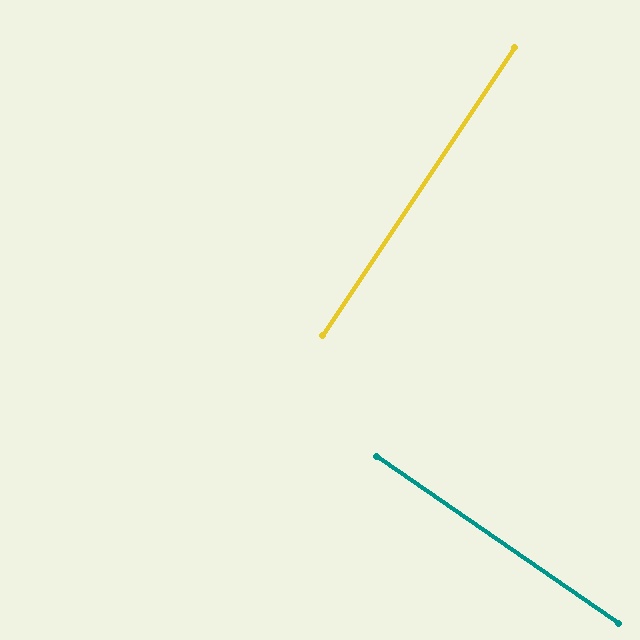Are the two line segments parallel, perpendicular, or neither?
Perpendicular — they meet at approximately 89°.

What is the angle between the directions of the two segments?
Approximately 89 degrees.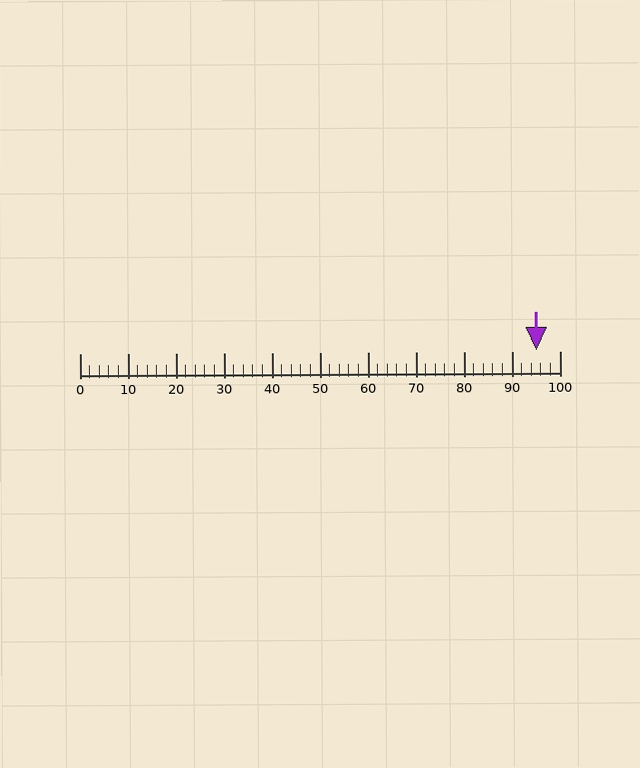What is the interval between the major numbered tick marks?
The major tick marks are spaced 10 units apart.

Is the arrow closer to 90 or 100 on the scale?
The arrow is closer to 100.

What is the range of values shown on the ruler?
The ruler shows values from 0 to 100.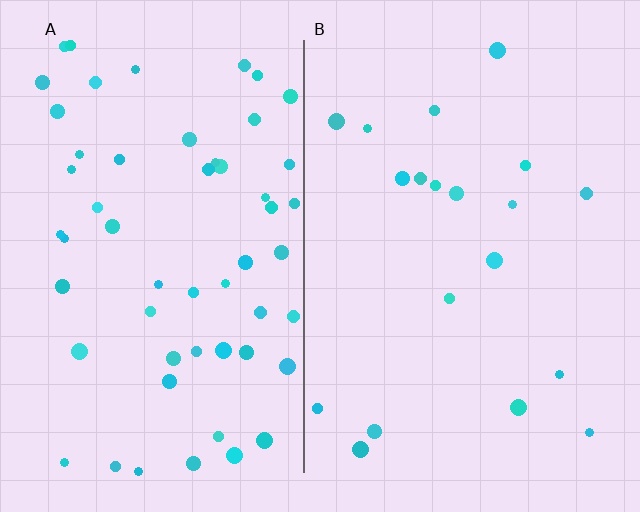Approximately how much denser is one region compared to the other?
Approximately 2.8× — region A over region B.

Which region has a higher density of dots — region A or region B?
A (the left).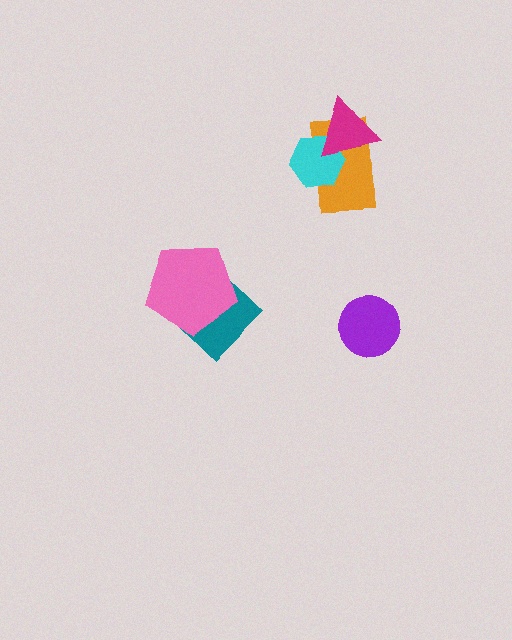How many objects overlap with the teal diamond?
1 object overlaps with the teal diamond.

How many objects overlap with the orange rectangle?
2 objects overlap with the orange rectangle.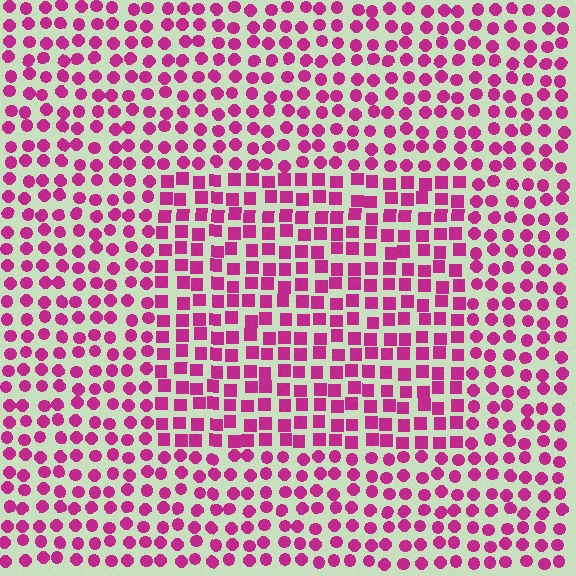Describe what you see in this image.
The image is filled with small magenta elements arranged in a uniform grid. A rectangle-shaped region contains squares, while the surrounding area contains circles. The boundary is defined purely by the change in element shape.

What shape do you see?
I see a rectangle.